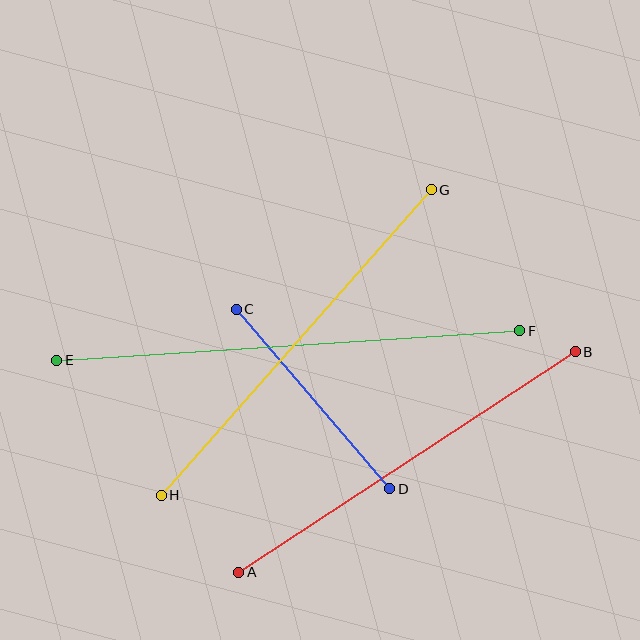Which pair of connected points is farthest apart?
Points E and F are farthest apart.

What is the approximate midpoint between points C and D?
The midpoint is at approximately (313, 399) pixels.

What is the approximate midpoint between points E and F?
The midpoint is at approximately (288, 345) pixels.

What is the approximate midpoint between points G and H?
The midpoint is at approximately (296, 342) pixels.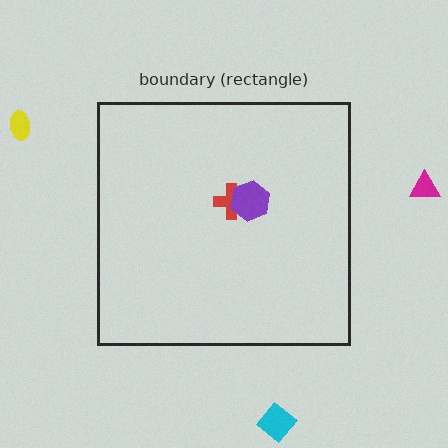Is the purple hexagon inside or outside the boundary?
Inside.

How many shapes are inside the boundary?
2 inside, 3 outside.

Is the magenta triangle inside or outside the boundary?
Outside.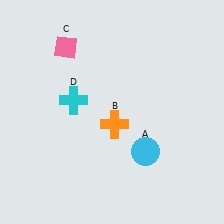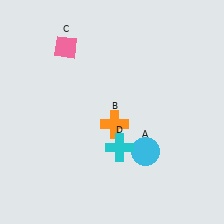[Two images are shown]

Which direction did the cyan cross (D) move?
The cyan cross (D) moved down.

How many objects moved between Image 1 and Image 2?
1 object moved between the two images.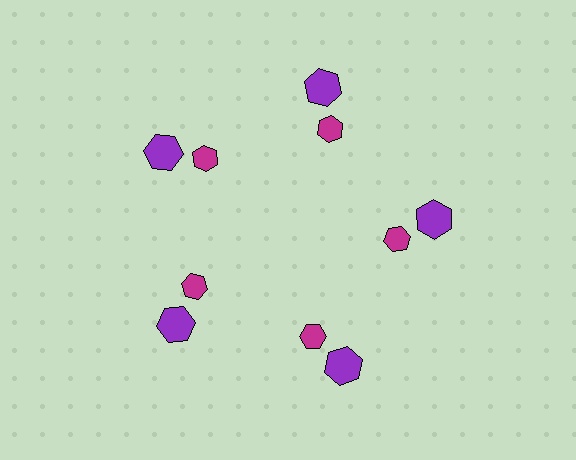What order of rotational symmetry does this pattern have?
This pattern has 5-fold rotational symmetry.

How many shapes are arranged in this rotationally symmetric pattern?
There are 10 shapes, arranged in 5 groups of 2.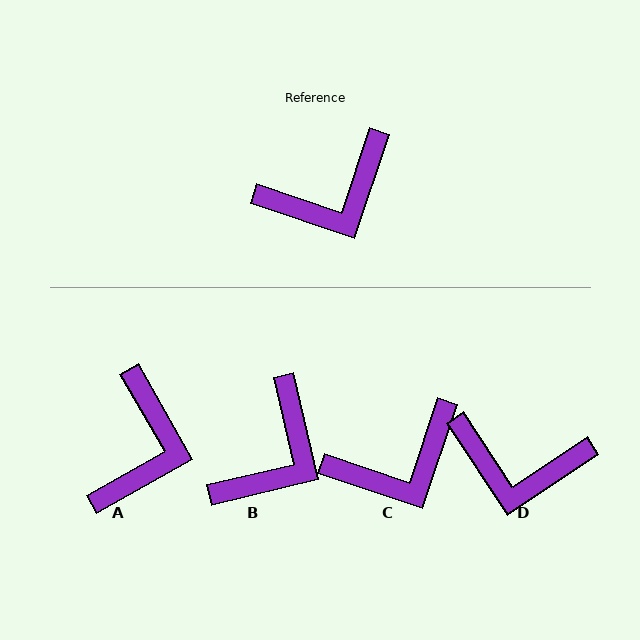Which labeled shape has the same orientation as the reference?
C.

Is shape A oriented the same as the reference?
No, it is off by about 48 degrees.